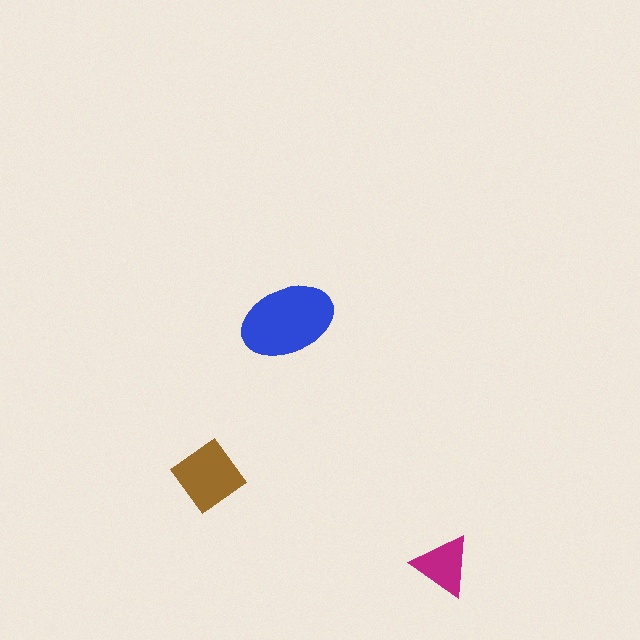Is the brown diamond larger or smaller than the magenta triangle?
Larger.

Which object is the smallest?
The magenta triangle.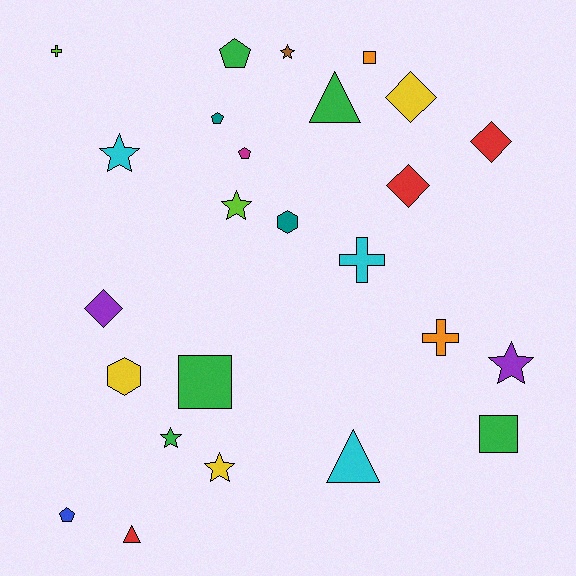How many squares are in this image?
There are 3 squares.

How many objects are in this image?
There are 25 objects.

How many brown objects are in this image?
There is 1 brown object.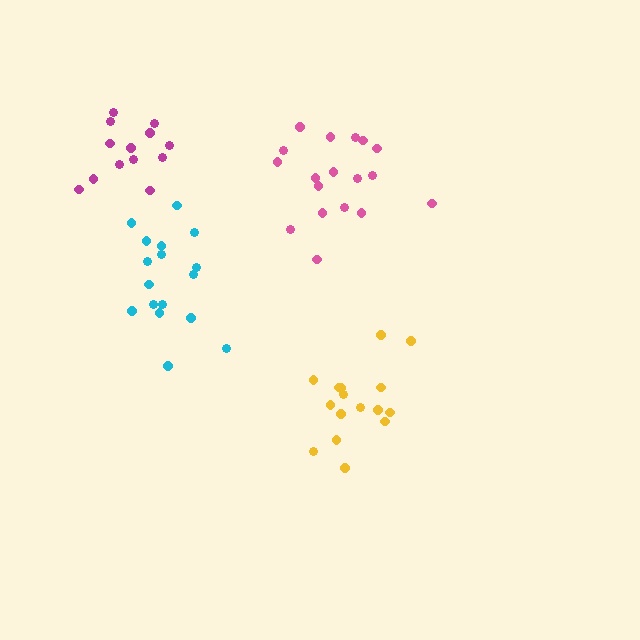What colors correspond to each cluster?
The clusters are colored: magenta, yellow, cyan, pink.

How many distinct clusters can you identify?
There are 4 distinct clusters.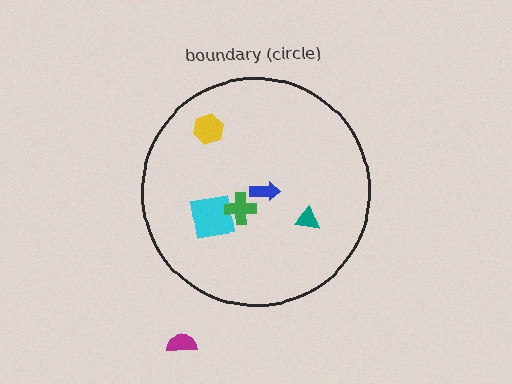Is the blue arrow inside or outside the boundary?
Inside.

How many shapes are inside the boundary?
5 inside, 1 outside.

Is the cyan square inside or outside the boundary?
Inside.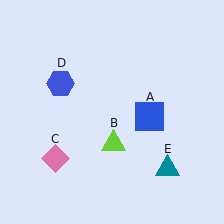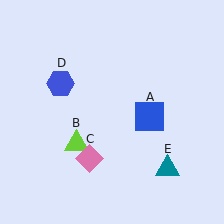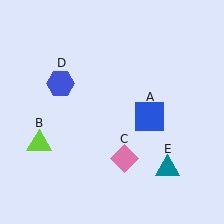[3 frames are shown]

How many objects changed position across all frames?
2 objects changed position: lime triangle (object B), pink diamond (object C).